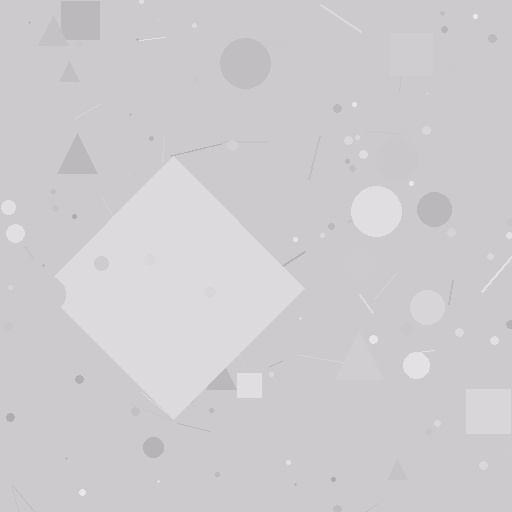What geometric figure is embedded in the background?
A diamond is embedded in the background.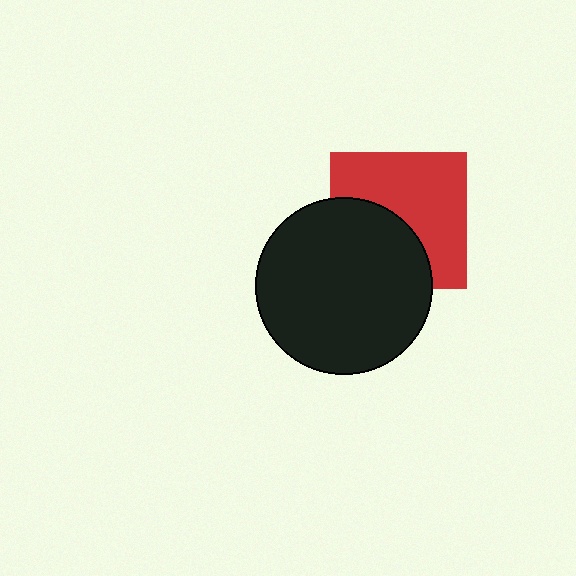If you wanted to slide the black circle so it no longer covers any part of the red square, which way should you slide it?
Slide it toward the lower-left — that is the most direct way to separate the two shapes.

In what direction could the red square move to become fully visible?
The red square could move toward the upper-right. That would shift it out from behind the black circle entirely.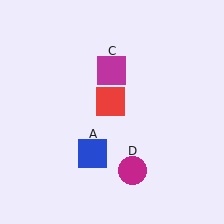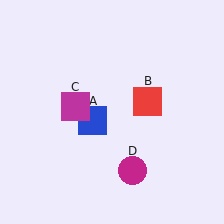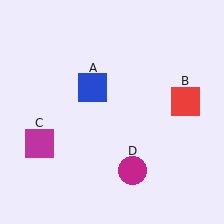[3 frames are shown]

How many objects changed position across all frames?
3 objects changed position: blue square (object A), red square (object B), magenta square (object C).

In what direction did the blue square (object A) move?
The blue square (object A) moved up.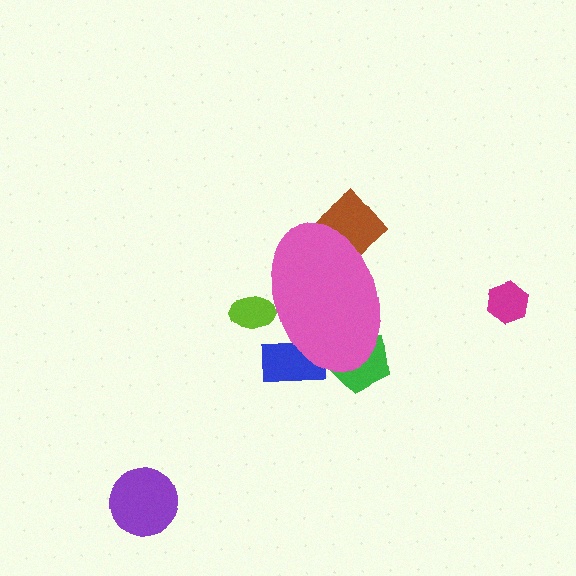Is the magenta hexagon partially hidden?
No, the magenta hexagon is fully visible.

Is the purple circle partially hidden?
No, the purple circle is fully visible.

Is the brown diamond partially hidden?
Yes, the brown diamond is partially hidden behind the pink ellipse.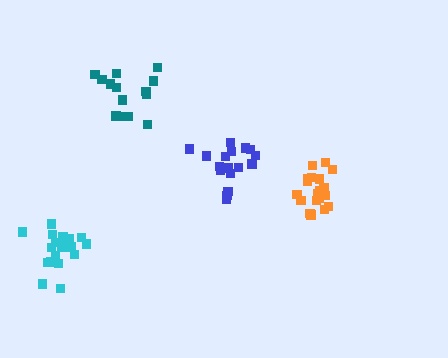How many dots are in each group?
Group 1: 18 dots, Group 2: 15 dots, Group 3: 20 dots, Group 4: 20 dots (73 total).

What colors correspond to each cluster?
The clusters are colored: blue, teal, cyan, orange.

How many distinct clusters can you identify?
There are 4 distinct clusters.